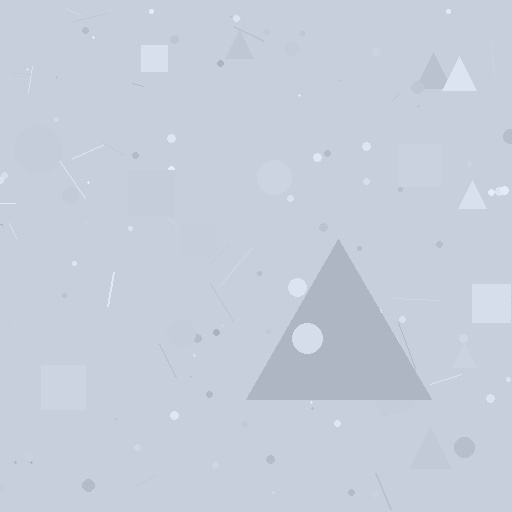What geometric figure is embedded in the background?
A triangle is embedded in the background.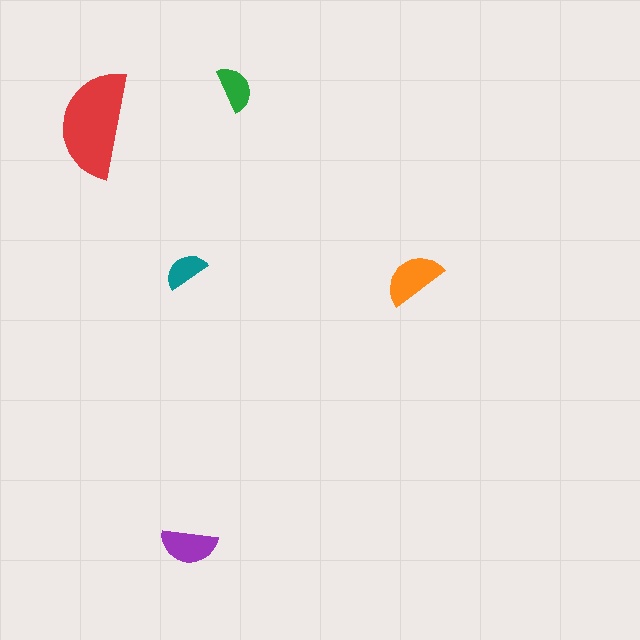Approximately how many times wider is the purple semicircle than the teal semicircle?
About 1.5 times wider.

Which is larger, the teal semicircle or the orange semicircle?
The orange one.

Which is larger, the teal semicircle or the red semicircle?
The red one.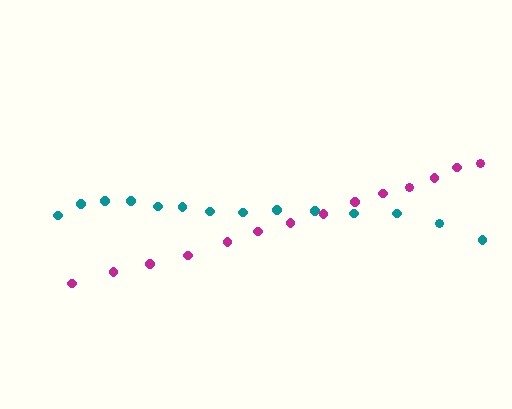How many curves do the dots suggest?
There are 2 distinct paths.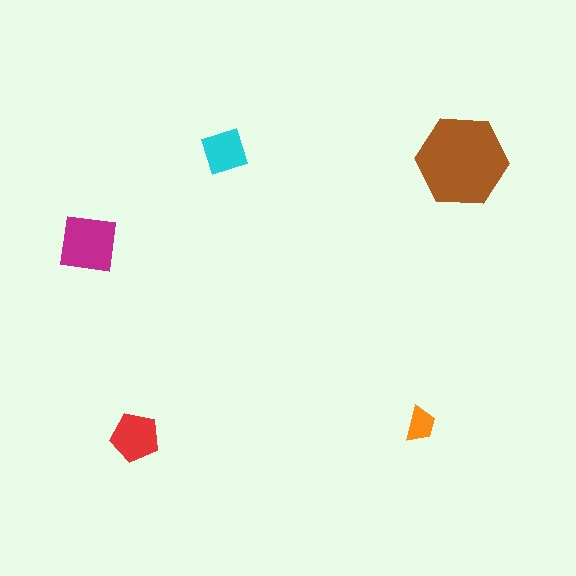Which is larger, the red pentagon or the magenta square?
The magenta square.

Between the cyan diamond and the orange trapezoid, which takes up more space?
The cyan diamond.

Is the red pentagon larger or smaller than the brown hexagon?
Smaller.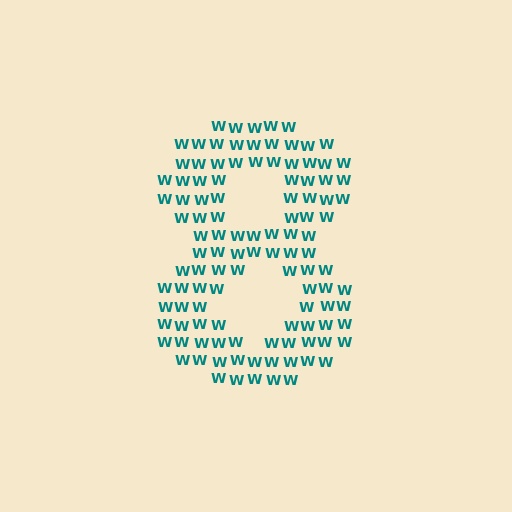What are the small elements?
The small elements are letter W's.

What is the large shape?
The large shape is the digit 8.